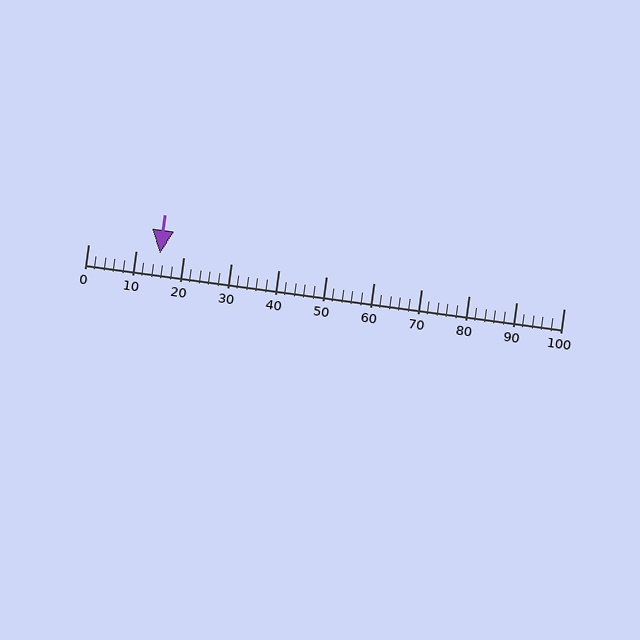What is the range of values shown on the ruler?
The ruler shows values from 0 to 100.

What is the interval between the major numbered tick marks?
The major tick marks are spaced 10 units apart.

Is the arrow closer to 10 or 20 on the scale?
The arrow is closer to 20.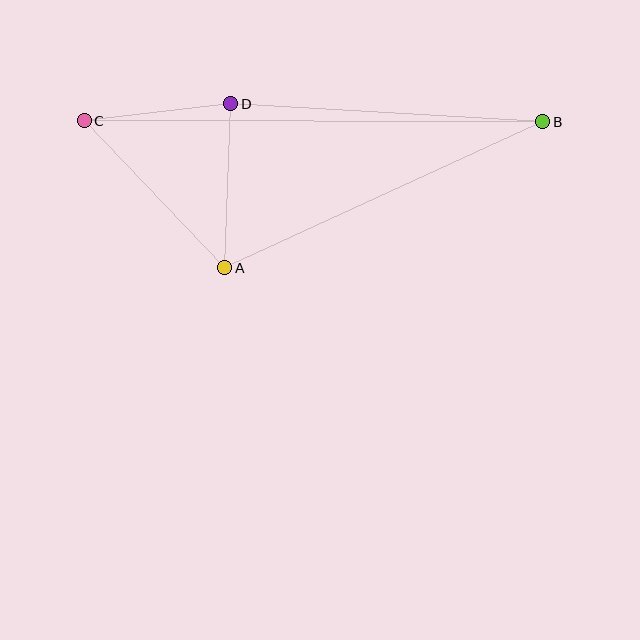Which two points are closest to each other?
Points C and D are closest to each other.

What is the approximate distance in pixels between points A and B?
The distance between A and B is approximately 350 pixels.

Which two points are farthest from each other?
Points B and C are farthest from each other.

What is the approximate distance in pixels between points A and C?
The distance between A and C is approximately 203 pixels.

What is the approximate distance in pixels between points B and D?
The distance between B and D is approximately 313 pixels.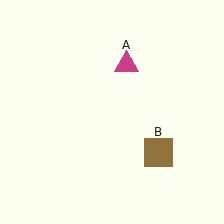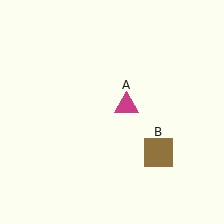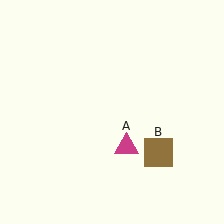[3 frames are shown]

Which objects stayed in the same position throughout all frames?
Brown square (object B) remained stationary.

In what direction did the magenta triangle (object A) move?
The magenta triangle (object A) moved down.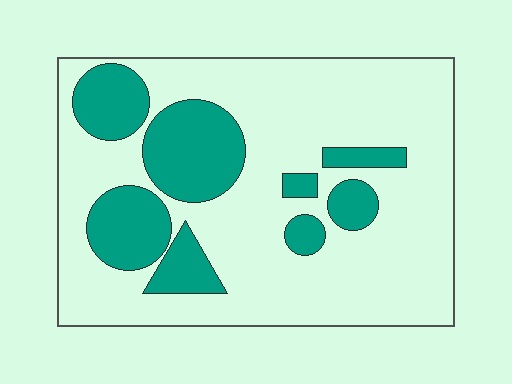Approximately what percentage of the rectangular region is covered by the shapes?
Approximately 25%.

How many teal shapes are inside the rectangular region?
8.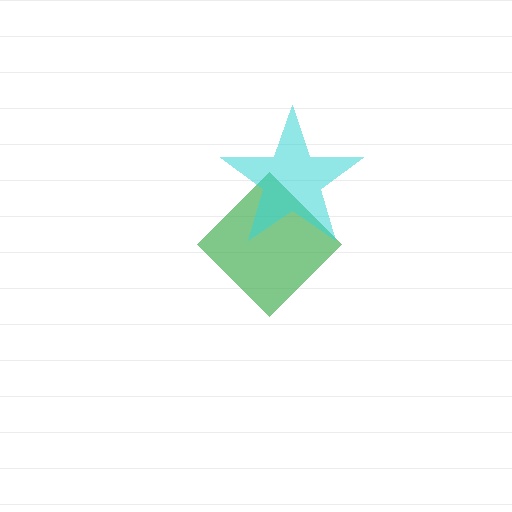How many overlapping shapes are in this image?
There are 2 overlapping shapes in the image.